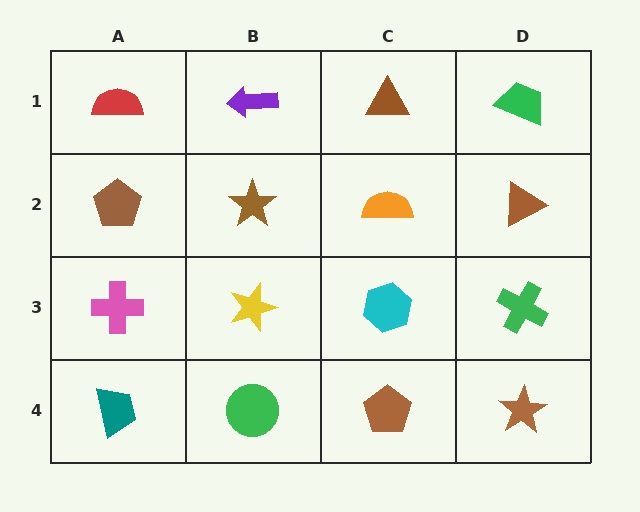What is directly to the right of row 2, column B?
An orange semicircle.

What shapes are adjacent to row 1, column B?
A brown star (row 2, column B), a red semicircle (row 1, column A), a brown triangle (row 1, column C).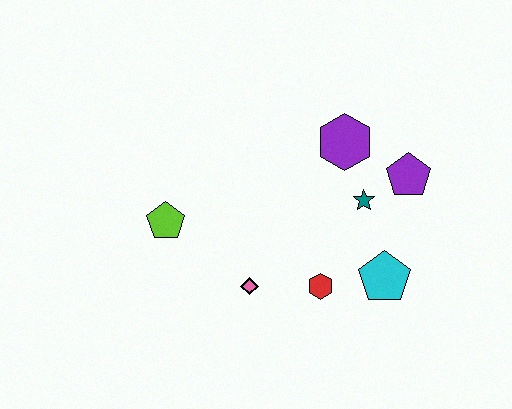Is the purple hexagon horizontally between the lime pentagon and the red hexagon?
No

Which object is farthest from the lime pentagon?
The purple pentagon is farthest from the lime pentagon.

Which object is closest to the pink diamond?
The red hexagon is closest to the pink diamond.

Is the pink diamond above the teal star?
No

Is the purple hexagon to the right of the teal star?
No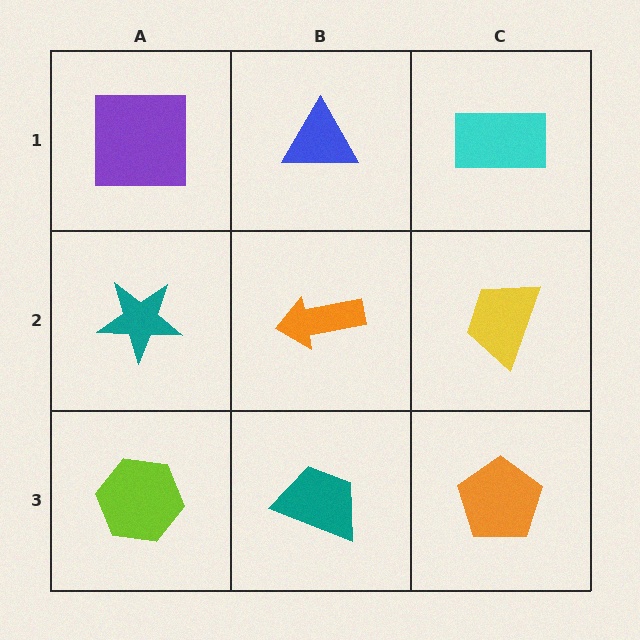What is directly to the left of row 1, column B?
A purple square.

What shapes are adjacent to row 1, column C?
A yellow trapezoid (row 2, column C), a blue triangle (row 1, column B).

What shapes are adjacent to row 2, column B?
A blue triangle (row 1, column B), a teal trapezoid (row 3, column B), a teal star (row 2, column A), a yellow trapezoid (row 2, column C).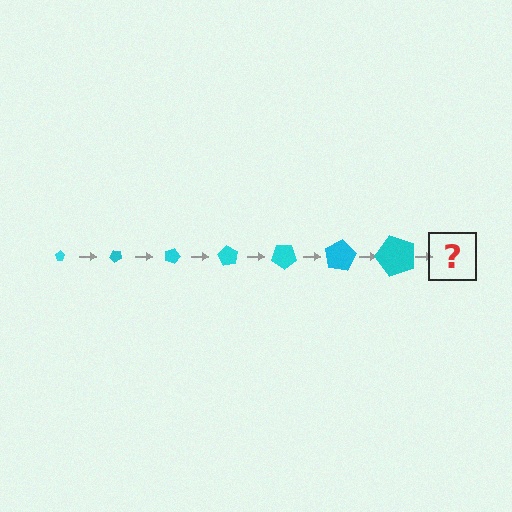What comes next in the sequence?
The next element should be a pentagon, larger than the previous one and rotated 315 degrees from the start.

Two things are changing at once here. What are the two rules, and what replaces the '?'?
The two rules are that the pentagon grows larger each step and it rotates 45 degrees each step. The '?' should be a pentagon, larger than the previous one and rotated 315 degrees from the start.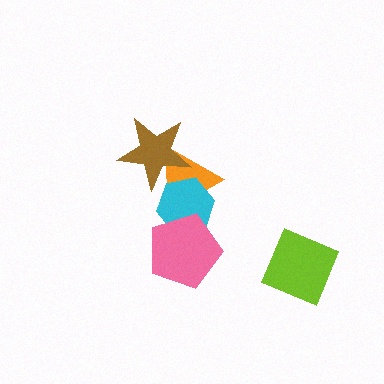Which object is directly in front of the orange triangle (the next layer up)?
The cyan hexagon is directly in front of the orange triangle.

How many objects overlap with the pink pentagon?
1 object overlaps with the pink pentagon.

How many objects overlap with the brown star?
2 objects overlap with the brown star.